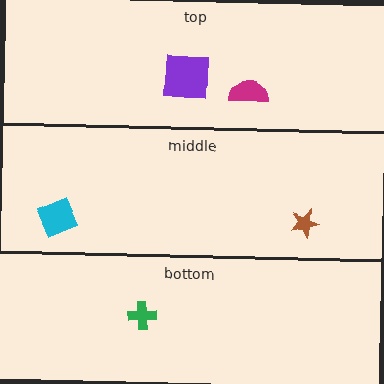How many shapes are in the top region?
2.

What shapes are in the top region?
The magenta semicircle, the purple square.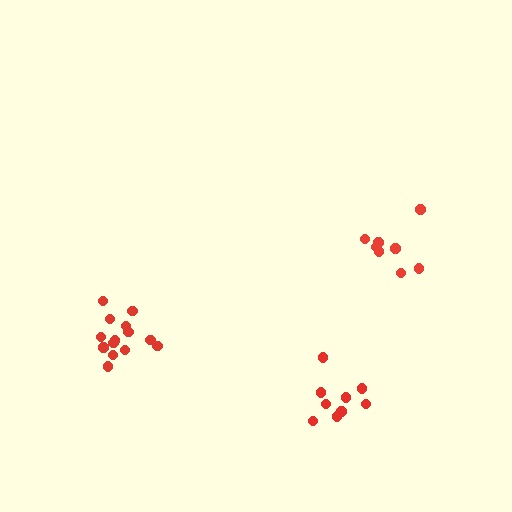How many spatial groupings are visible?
There are 3 spatial groupings.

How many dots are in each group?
Group 1: 14 dots, Group 2: 8 dots, Group 3: 9 dots (31 total).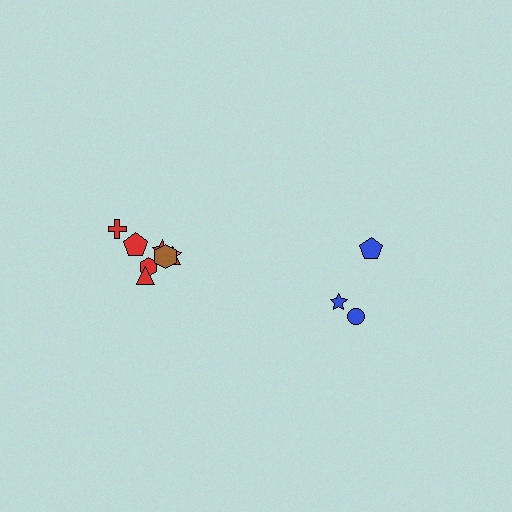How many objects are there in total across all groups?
There are 11 objects.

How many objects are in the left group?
There are 8 objects.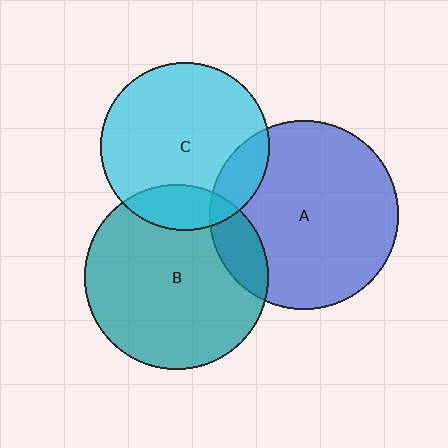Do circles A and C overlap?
Yes.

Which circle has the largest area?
Circle A (blue).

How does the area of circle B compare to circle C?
Approximately 1.2 times.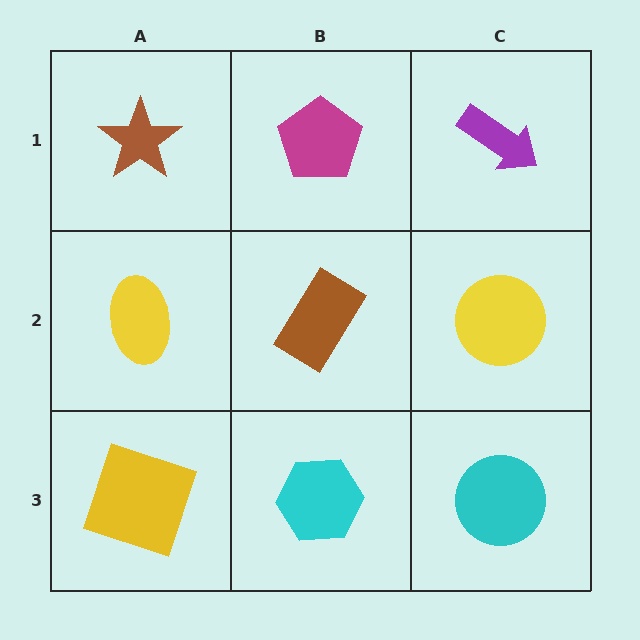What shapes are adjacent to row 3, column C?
A yellow circle (row 2, column C), a cyan hexagon (row 3, column B).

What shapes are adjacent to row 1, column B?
A brown rectangle (row 2, column B), a brown star (row 1, column A), a purple arrow (row 1, column C).